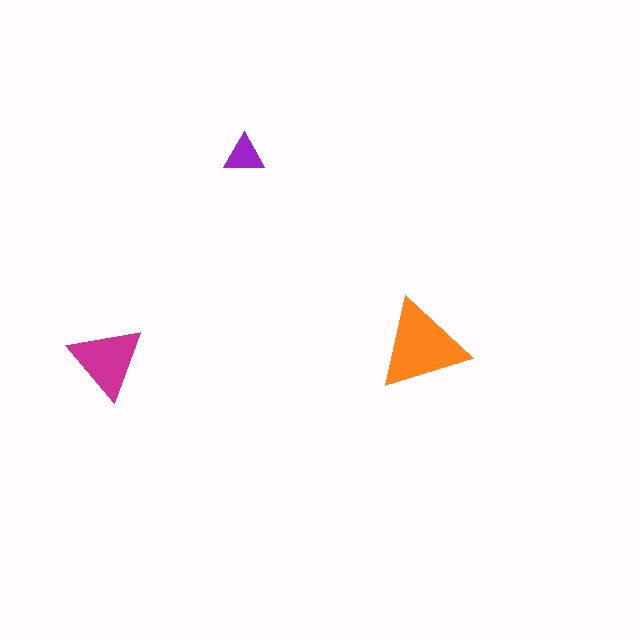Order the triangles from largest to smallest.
the orange one, the magenta one, the purple one.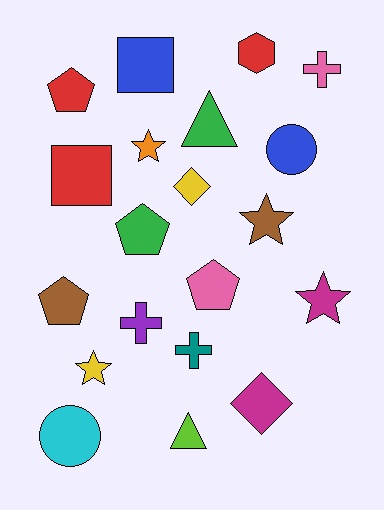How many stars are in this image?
There are 4 stars.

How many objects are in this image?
There are 20 objects.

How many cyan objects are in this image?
There is 1 cyan object.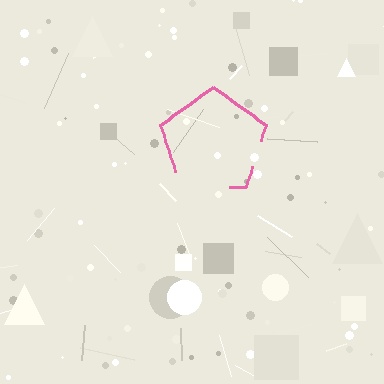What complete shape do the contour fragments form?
The contour fragments form a pentagon.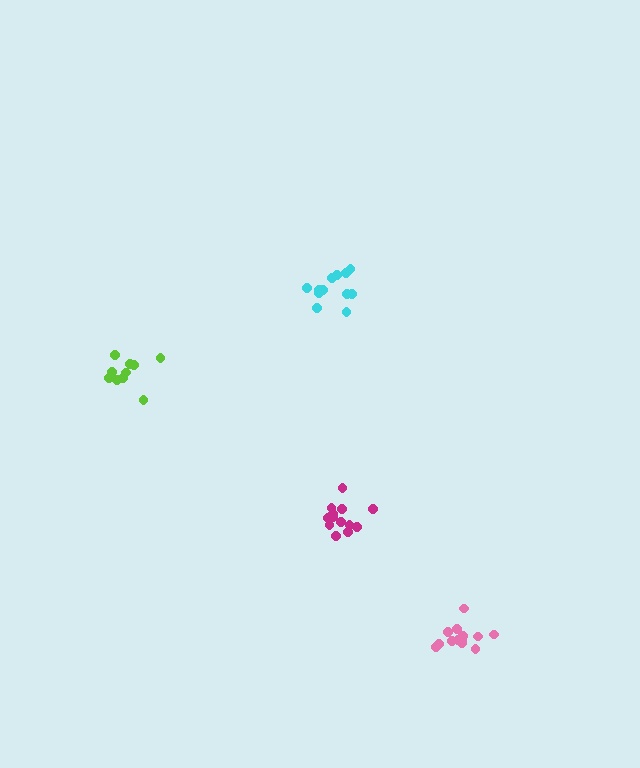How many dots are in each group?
Group 1: 10 dots, Group 2: 13 dots, Group 3: 13 dots, Group 4: 13 dots (49 total).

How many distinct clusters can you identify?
There are 4 distinct clusters.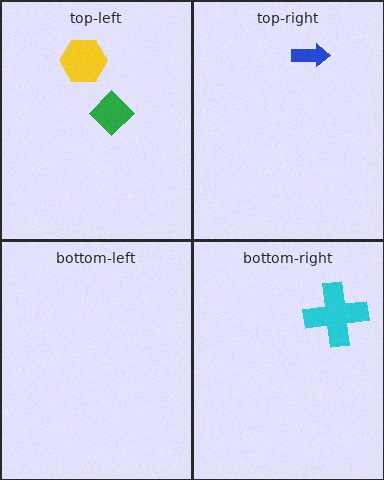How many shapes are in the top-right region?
1.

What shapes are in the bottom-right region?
The cyan cross.